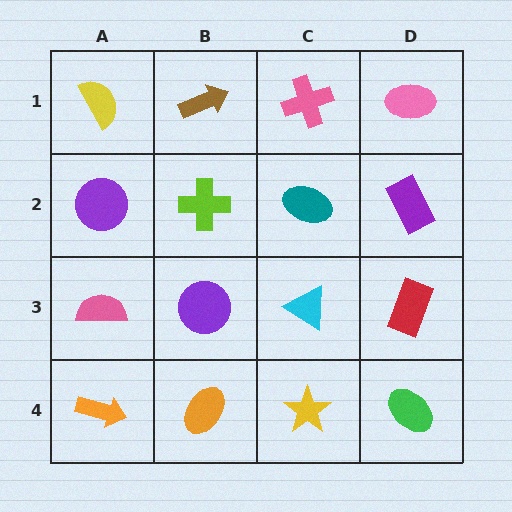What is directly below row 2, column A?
A pink semicircle.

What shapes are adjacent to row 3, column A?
A purple circle (row 2, column A), an orange arrow (row 4, column A), a purple circle (row 3, column B).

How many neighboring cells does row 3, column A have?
3.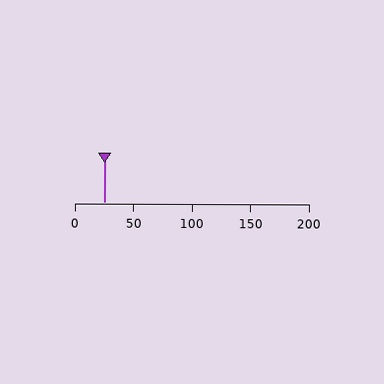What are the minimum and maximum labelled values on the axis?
The axis runs from 0 to 200.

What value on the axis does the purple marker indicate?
The marker indicates approximately 25.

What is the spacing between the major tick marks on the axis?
The major ticks are spaced 50 apart.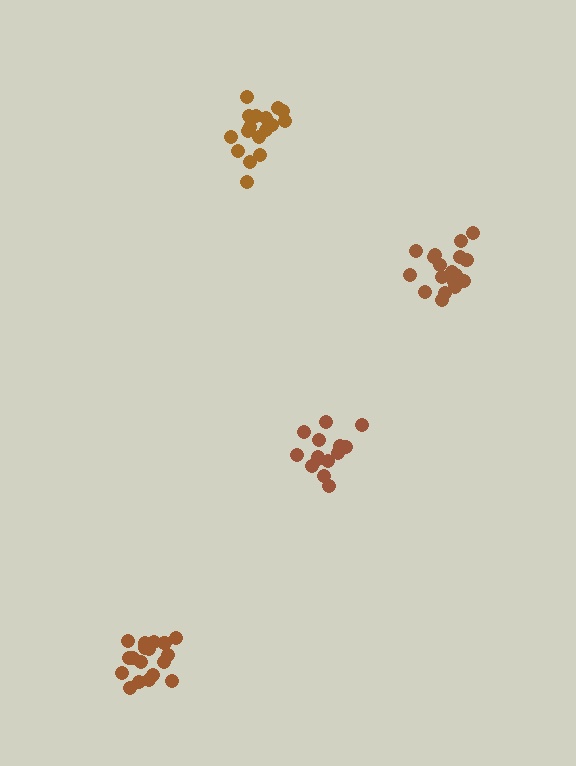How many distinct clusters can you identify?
There are 4 distinct clusters.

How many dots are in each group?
Group 1: 19 dots, Group 2: 19 dots, Group 3: 15 dots, Group 4: 17 dots (70 total).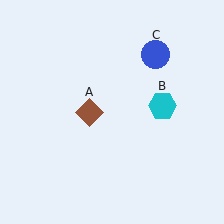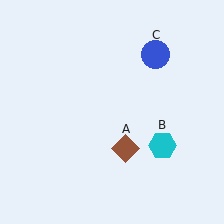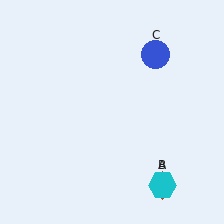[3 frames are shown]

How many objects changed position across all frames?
2 objects changed position: brown diamond (object A), cyan hexagon (object B).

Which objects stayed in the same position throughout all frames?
Blue circle (object C) remained stationary.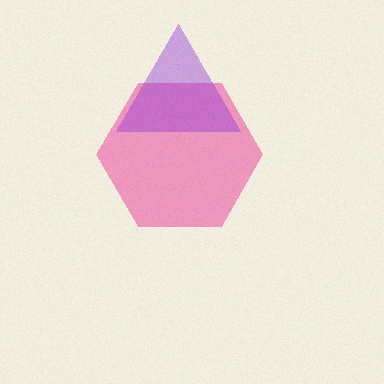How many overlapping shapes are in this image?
There are 2 overlapping shapes in the image.